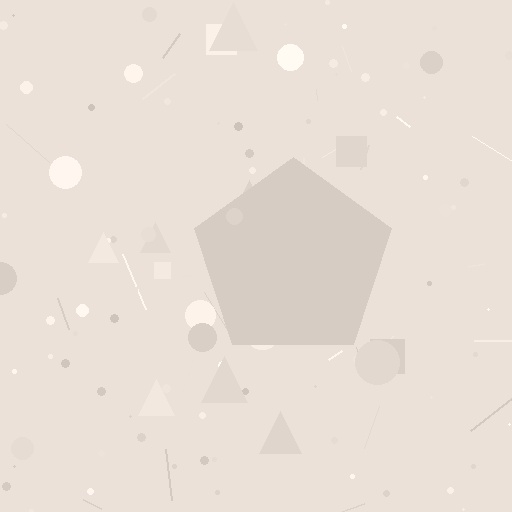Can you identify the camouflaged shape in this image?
The camouflaged shape is a pentagon.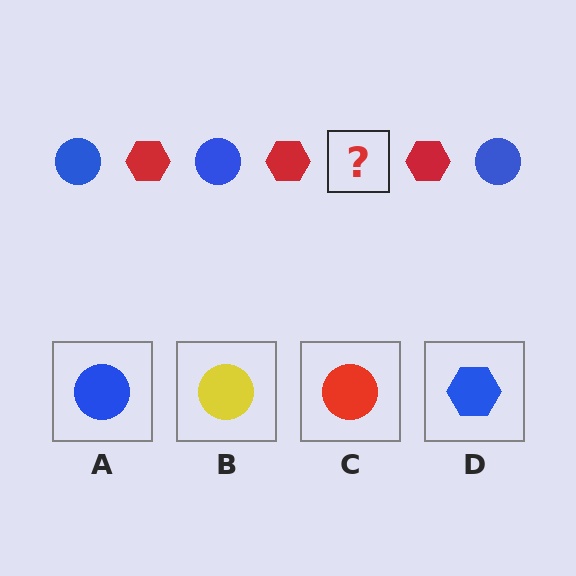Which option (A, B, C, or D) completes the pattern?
A.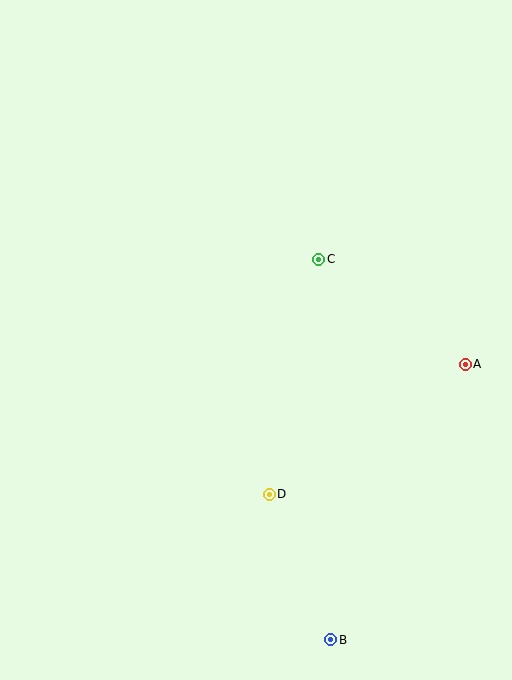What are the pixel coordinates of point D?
Point D is at (269, 494).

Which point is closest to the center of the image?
Point C at (319, 259) is closest to the center.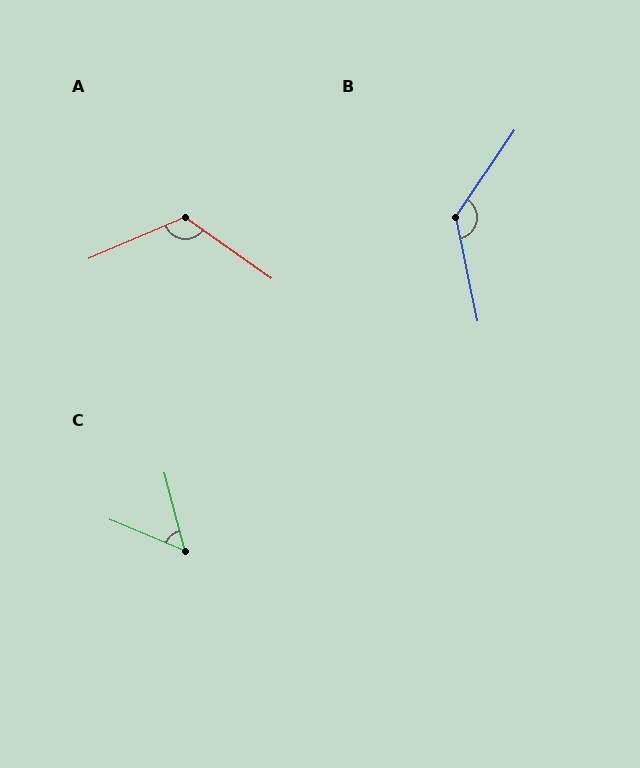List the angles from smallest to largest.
C (53°), A (121°), B (134°).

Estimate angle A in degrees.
Approximately 121 degrees.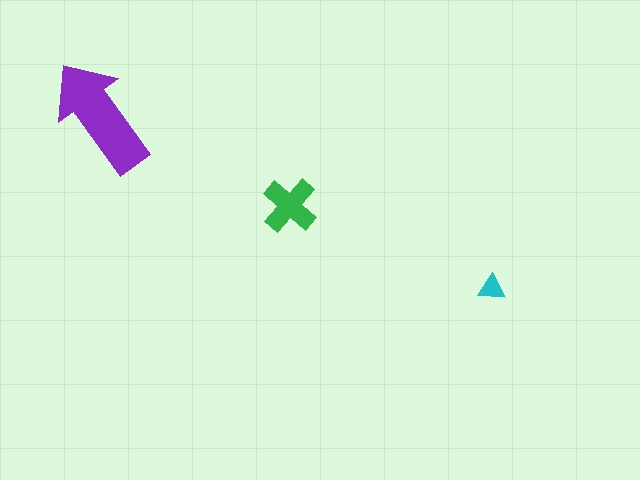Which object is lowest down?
The cyan triangle is bottommost.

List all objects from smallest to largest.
The cyan triangle, the green cross, the purple arrow.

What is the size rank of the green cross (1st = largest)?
2nd.